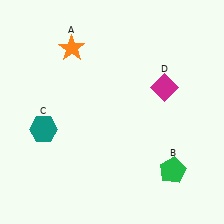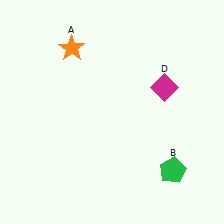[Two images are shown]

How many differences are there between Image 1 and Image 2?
There is 1 difference between the two images.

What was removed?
The teal hexagon (C) was removed in Image 2.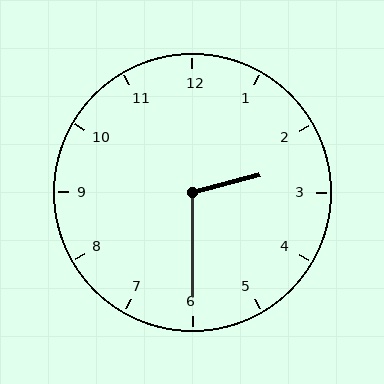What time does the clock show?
2:30.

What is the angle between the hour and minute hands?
Approximately 105 degrees.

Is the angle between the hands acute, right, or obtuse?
It is obtuse.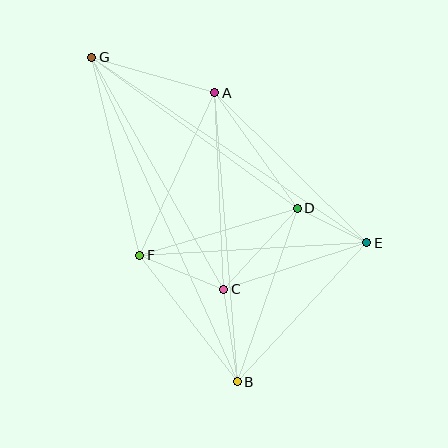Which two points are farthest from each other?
Points B and G are farthest from each other.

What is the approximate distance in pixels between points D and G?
The distance between D and G is approximately 255 pixels.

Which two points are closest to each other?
Points D and E are closest to each other.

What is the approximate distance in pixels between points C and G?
The distance between C and G is approximately 267 pixels.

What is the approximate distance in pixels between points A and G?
The distance between A and G is approximately 128 pixels.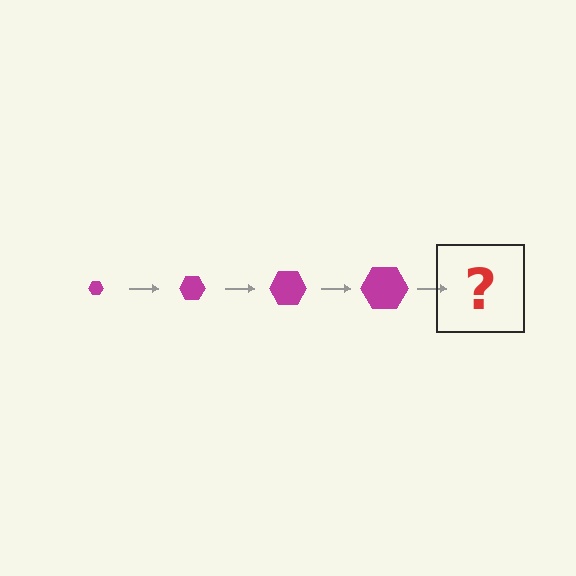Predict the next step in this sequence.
The next step is a magenta hexagon, larger than the previous one.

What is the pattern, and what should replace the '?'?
The pattern is that the hexagon gets progressively larger each step. The '?' should be a magenta hexagon, larger than the previous one.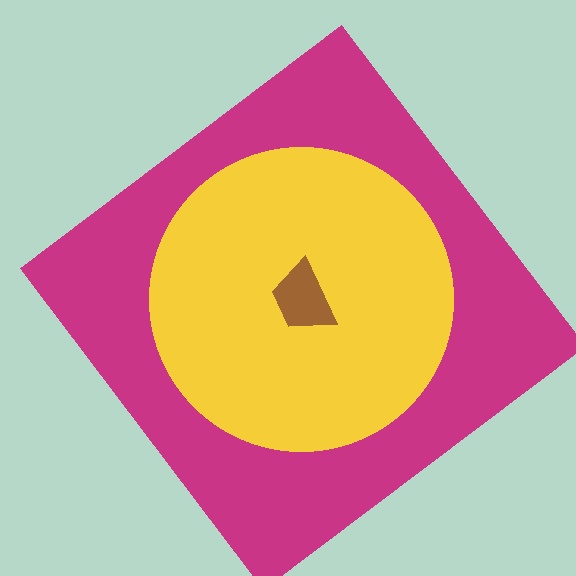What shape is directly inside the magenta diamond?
The yellow circle.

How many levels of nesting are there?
3.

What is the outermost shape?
The magenta diamond.